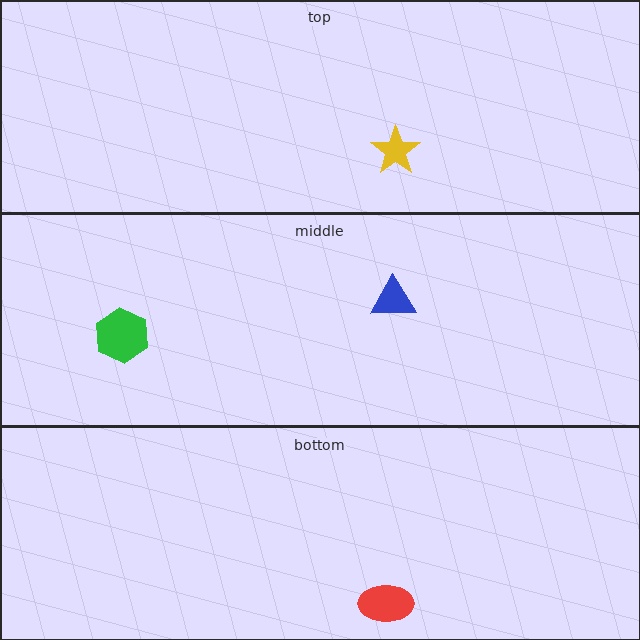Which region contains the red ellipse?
The bottom region.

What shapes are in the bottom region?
The red ellipse.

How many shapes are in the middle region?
2.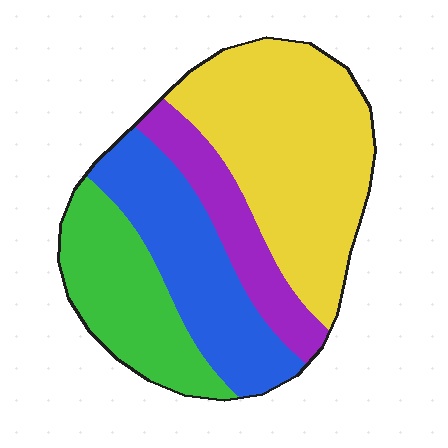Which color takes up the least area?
Purple, at roughly 15%.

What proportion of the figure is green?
Green covers around 20% of the figure.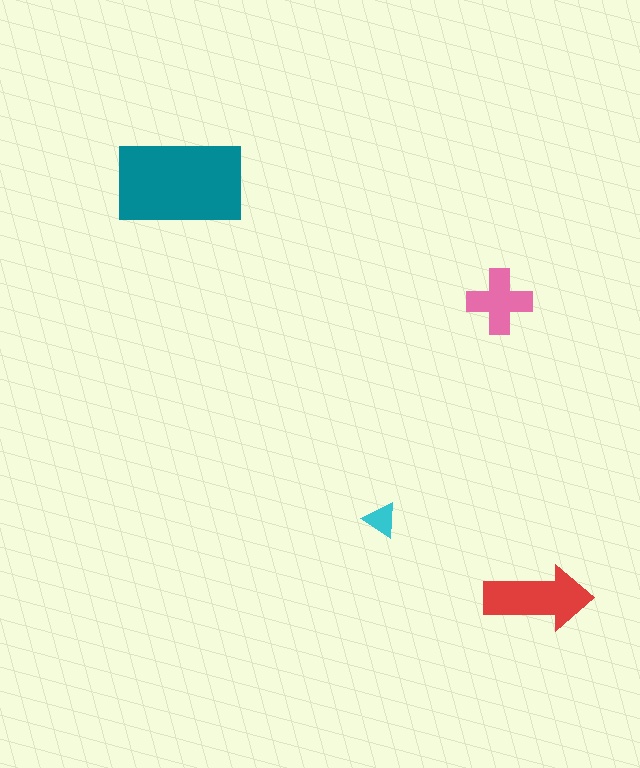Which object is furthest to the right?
The red arrow is rightmost.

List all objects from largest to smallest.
The teal rectangle, the red arrow, the pink cross, the cyan triangle.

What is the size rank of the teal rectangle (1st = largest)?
1st.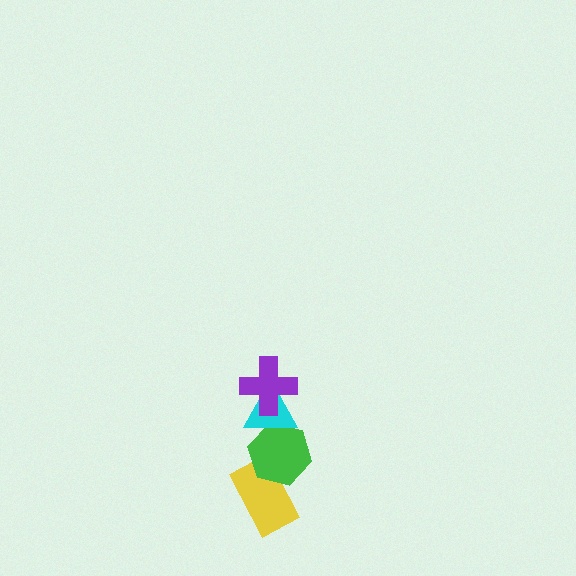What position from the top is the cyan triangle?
The cyan triangle is 2nd from the top.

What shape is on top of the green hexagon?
The cyan triangle is on top of the green hexagon.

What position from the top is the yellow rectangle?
The yellow rectangle is 4th from the top.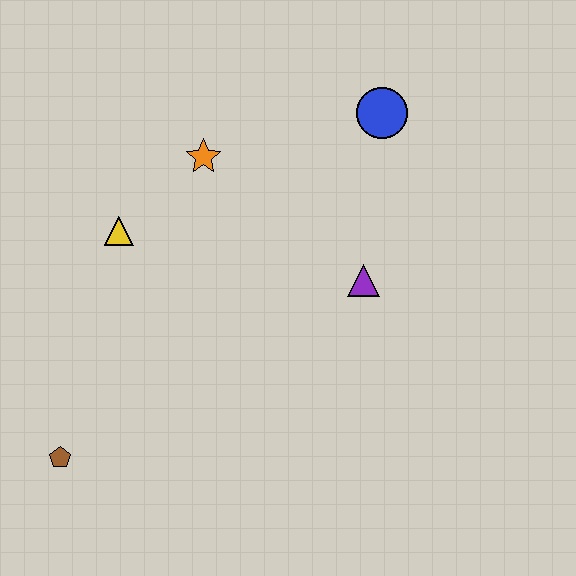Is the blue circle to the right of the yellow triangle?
Yes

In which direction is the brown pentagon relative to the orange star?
The brown pentagon is below the orange star.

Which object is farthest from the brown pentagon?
The blue circle is farthest from the brown pentagon.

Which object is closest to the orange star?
The yellow triangle is closest to the orange star.